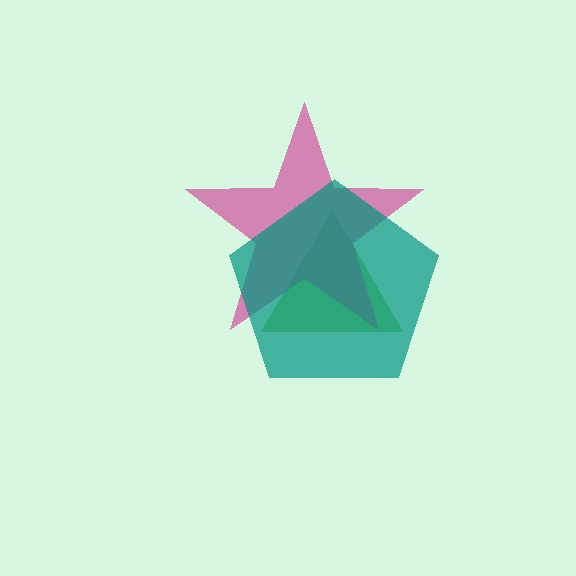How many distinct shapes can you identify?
There are 3 distinct shapes: a lime triangle, a magenta star, a teal pentagon.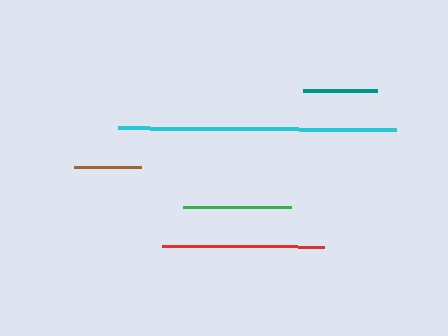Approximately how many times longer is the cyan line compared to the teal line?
The cyan line is approximately 3.8 times the length of the teal line.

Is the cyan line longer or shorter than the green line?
The cyan line is longer than the green line.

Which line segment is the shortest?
The brown line is the shortest at approximately 66 pixels.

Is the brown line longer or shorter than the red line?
The red line is longer than the brown line.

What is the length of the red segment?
The red segment is approximately 163 pixels long.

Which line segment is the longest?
The cyan line is the longest at approximately 277 pixels.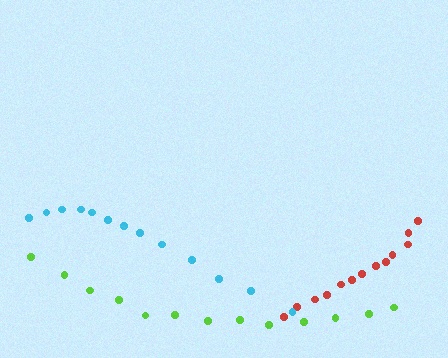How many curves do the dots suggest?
There are 3 distinct paths.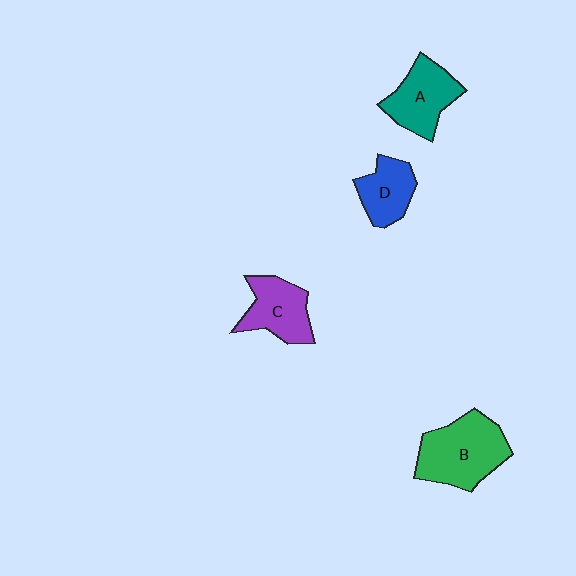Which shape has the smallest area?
Shape D (blue).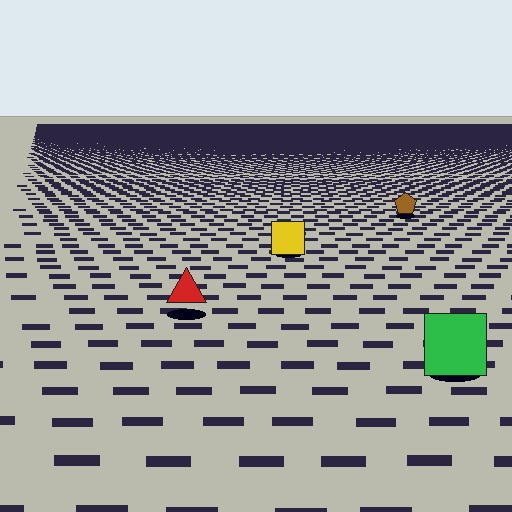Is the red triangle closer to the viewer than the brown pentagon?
Yes. The red triangle is closer — you can tell from the texture gradient: the ground texture is coarser near it.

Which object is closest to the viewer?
The green square is closest. The texture marks near it are larger and more spread out.